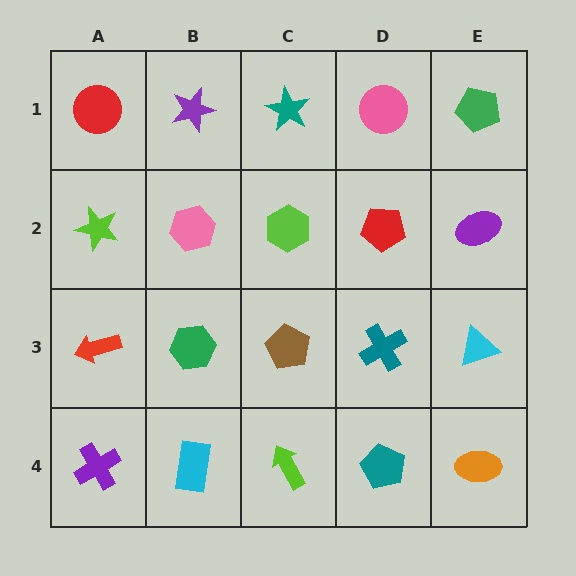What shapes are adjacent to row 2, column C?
A teal star (row 1, column C), a brown pentagon (row 3, column C), a pink hexagon (row 2, column B), a red pentagon (row 2, column D).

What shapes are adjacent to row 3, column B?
A pink hexagon (row 2, column B), a cyan rectangle (row 4, column B), a red arrow (row 3, column A), a brown pentagon (row 3, column C).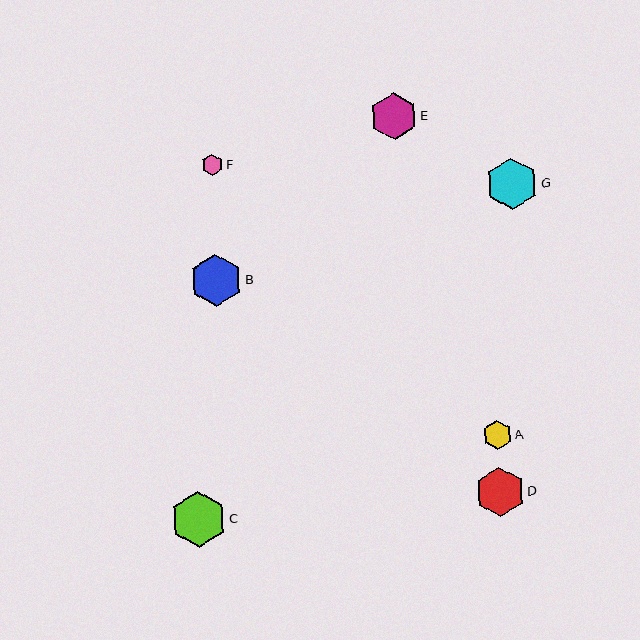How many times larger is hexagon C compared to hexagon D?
Hexagon C is approximately 1.1 times the size of hexagon D.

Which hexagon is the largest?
Hexagon C is the largest with a size of approximately 56 pixels.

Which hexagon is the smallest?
Hexagon F is the smallest with a size of approximately 22 pixels.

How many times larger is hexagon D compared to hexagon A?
Hexagon D is approximately 1.7 times the size of hexagon A.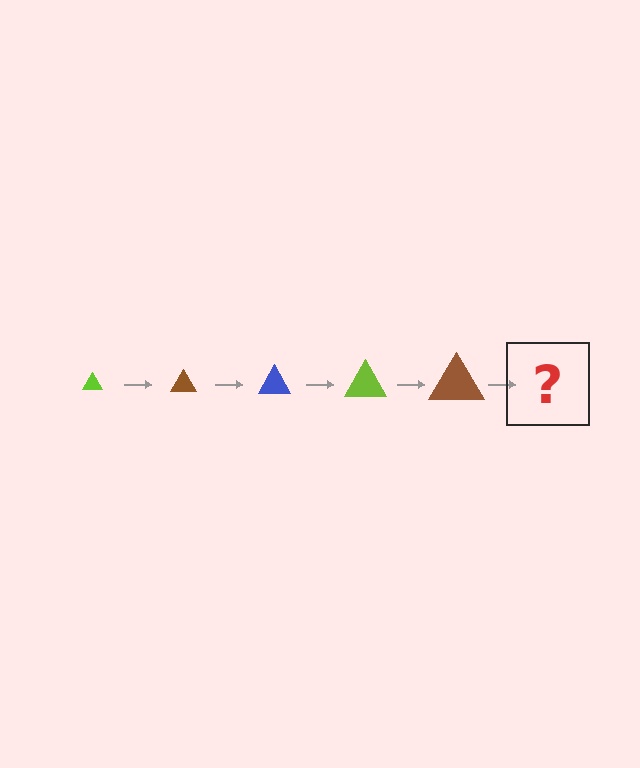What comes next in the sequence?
The next element should be a blue triangle, larger than the previous one.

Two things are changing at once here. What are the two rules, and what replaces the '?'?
The two rules are that the triangle grows larger each step and the color cycles through lime, brown, and blue. The '?' should be a blue triangle, larger than the previous one.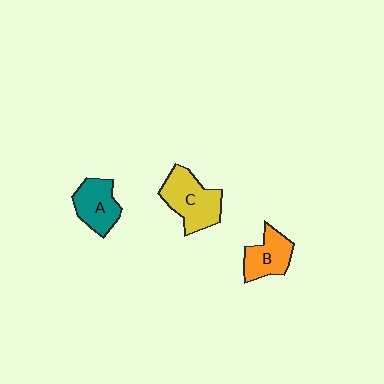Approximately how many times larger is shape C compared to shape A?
Approximately 1.3 times.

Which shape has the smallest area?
Shape B (orange).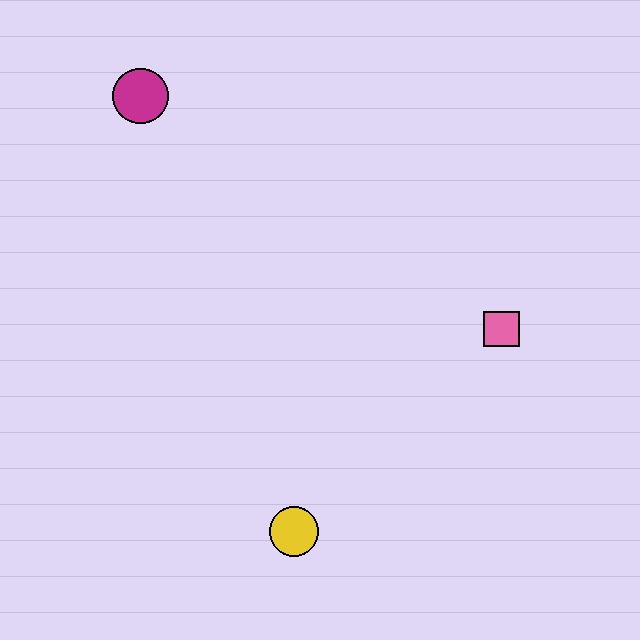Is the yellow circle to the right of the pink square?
No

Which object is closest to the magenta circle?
The pink square is closest to the magenta circle.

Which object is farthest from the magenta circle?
The yellow circle is farthest from the magenta circle.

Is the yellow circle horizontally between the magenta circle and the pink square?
Yes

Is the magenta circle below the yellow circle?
No